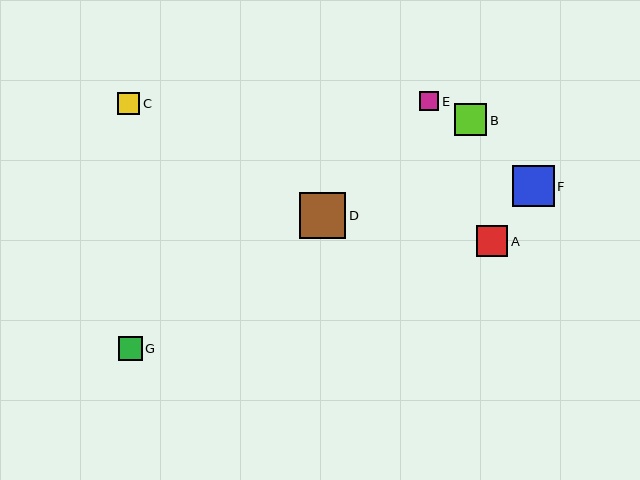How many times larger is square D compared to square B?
Square D is approximately 1.4 times the size of square B.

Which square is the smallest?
Square E is the smallest with a size of approximately 19 pixels.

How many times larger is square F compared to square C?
Square F is approximately 1.9 times the size of square C.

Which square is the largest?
Square D is the largest with a size of approximately 46 pixels.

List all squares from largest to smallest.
From largest to smallest: D, F, B, A, G, C, E.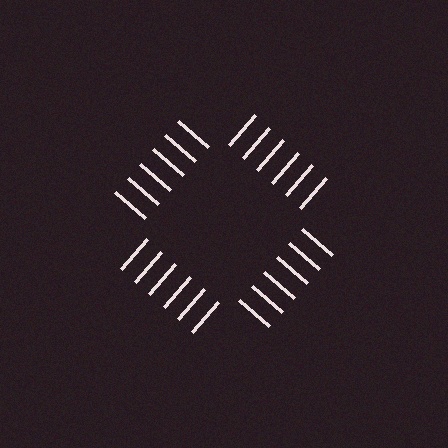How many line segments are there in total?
24 — 6 along each of the 4 edges.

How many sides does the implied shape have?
4 sides — the line-ends trace a square.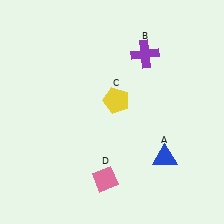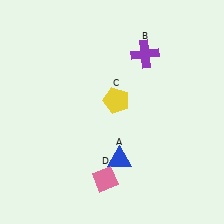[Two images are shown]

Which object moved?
The blue triangle (A) moved left.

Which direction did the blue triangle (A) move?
The blue triangle (A) moved left.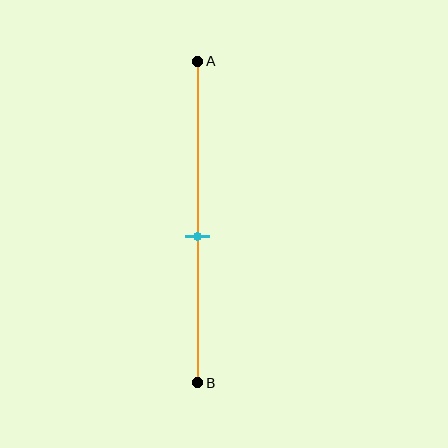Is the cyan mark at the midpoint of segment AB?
No, the mark is at about 55% from A, not at the 50% midpoint.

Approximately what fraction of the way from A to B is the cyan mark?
The cyan mark is approximately 55% of the way from A to B.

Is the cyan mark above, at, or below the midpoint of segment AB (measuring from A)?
The cyan mark is below the midpoint of segment AB.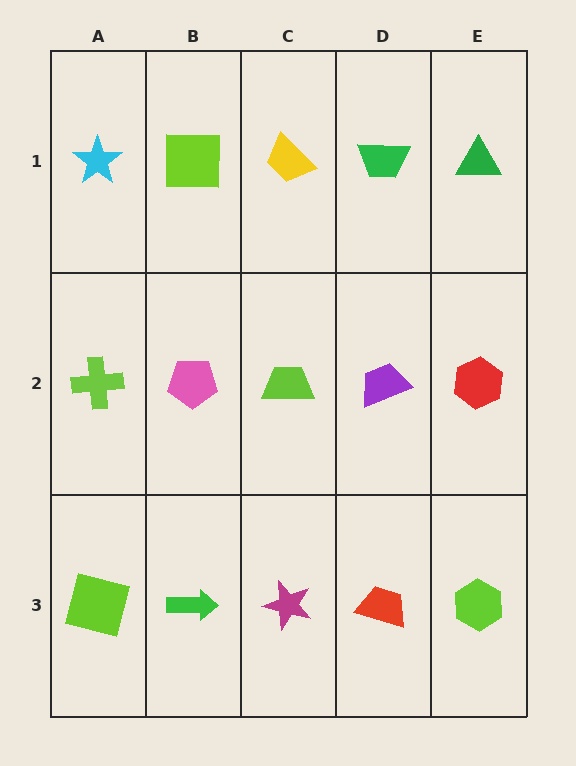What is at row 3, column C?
A magenta star.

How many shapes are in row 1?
5 shapes.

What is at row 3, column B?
A green arrow.